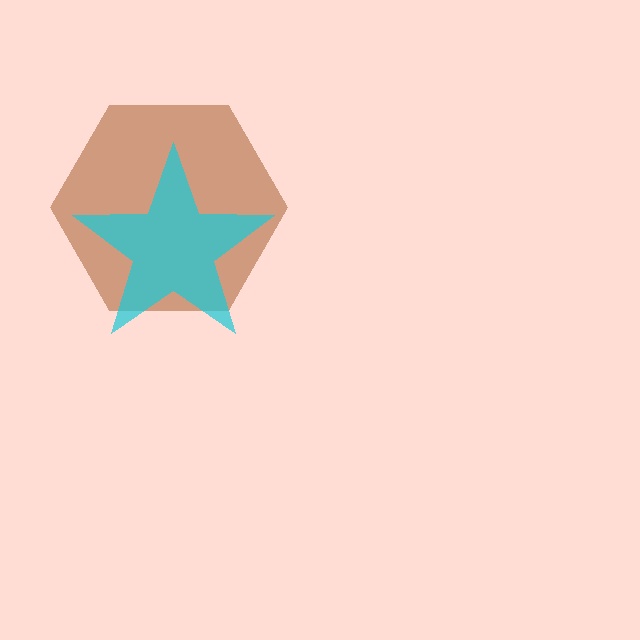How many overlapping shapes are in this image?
There are 2 overlapping shapes in the image.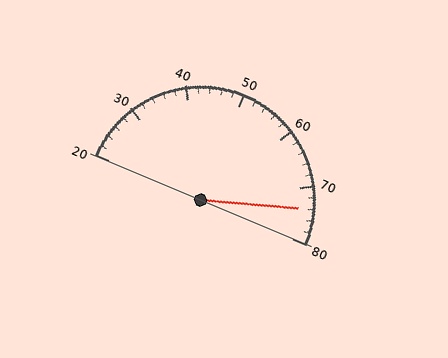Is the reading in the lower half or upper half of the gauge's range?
The reading is in the upper half of the range (20 to 80).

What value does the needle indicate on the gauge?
The needle indicates approximately 74.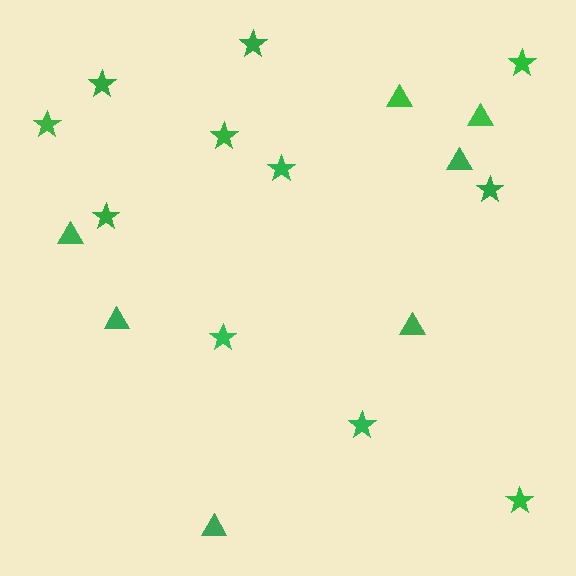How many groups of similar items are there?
There are 2 groups: one group of stars (11) and one group of triangles (7).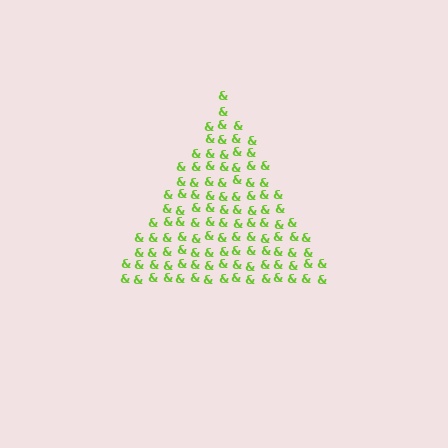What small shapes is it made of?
It is made of small ampersands.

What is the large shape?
The large shape is a triangle.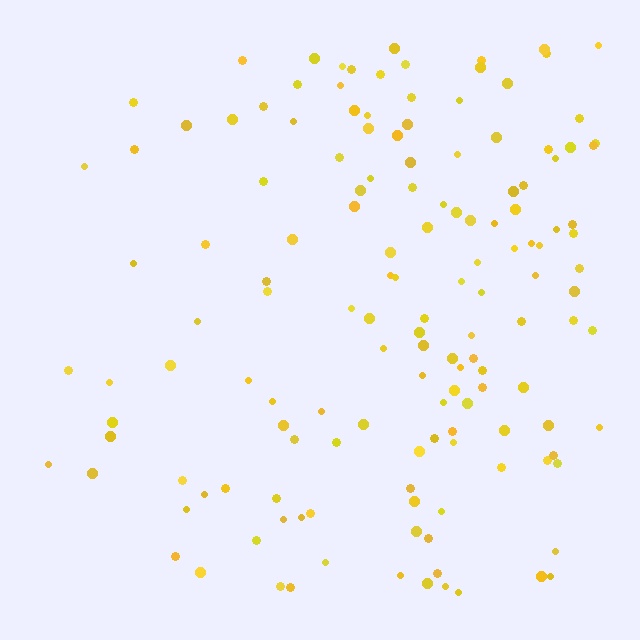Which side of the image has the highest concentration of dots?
The right.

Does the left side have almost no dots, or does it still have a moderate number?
Still a moderate number, just noticeably fewer than the right.